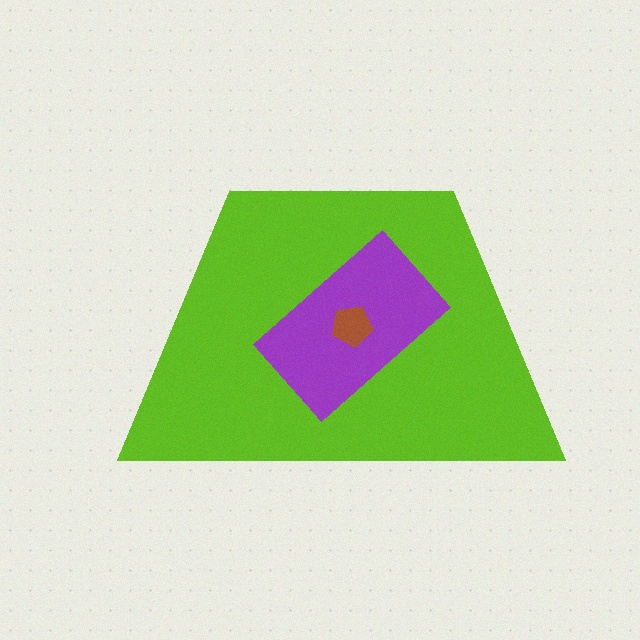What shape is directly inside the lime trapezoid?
The purple rectangle.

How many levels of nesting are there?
3.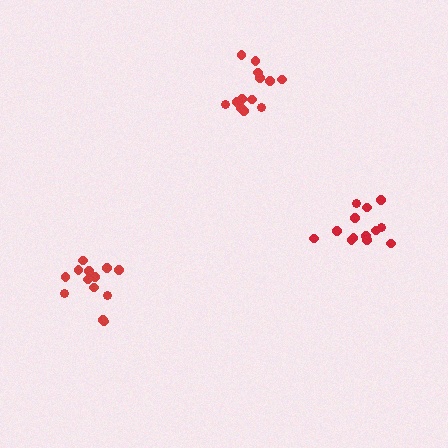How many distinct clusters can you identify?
There are 3 distinct clusters.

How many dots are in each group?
Group 1: 13 dots, Group 2: 13 dots, Group 3: 13 dots (39 total).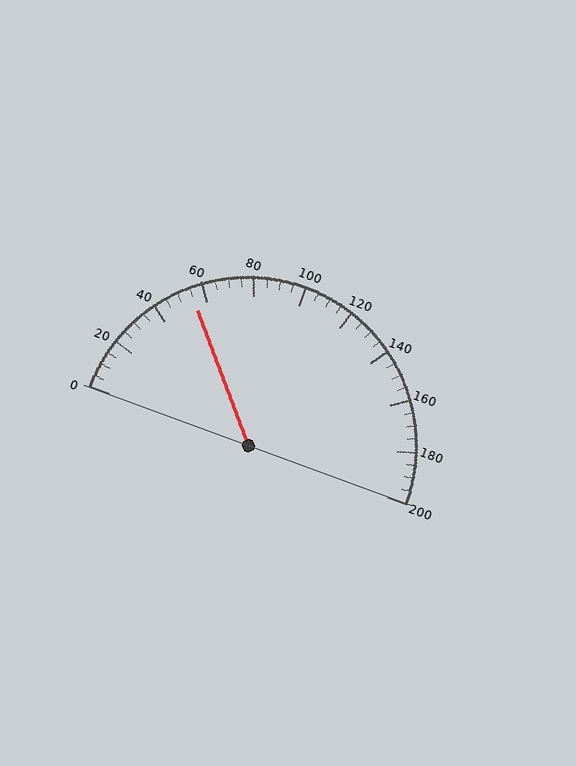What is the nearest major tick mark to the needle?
The nearest major tick mark is 60.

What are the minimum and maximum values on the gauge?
The gauge ranges from 0 to 200.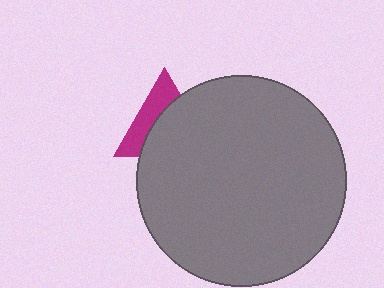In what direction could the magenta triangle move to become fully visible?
The magenta triangle could move toward the upper-left. That would shift it out from behind the gray circle entirely.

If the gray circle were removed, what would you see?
You would see the complete magenta triangle.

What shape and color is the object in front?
The object in front is a gray circle.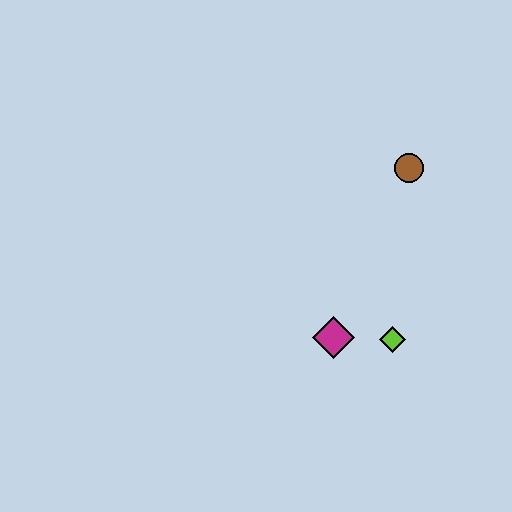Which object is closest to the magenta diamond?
The lime diamond is closest to the magenta diamond.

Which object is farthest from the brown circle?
The magenta diamond is farthest from the brown circle.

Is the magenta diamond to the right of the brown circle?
No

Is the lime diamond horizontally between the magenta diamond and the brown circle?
Yes